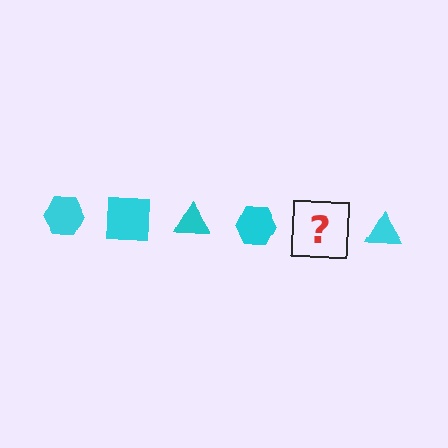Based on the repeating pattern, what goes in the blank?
The blank should be a cyan square.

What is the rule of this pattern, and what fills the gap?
The rule is that the pattern cycles through hexagon, square, triangle shapes in cyan. The gap should be filled with a cyan square.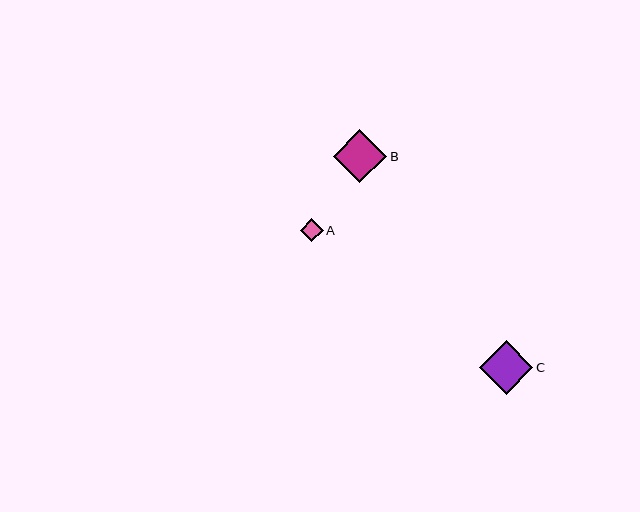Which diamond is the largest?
Diamond C is the largest with a size of approximately 54 pixels.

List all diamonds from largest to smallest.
From largest to smallest: C, B, A.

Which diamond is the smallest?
Diamond A is the smallest with a size of approximately 23 pixels.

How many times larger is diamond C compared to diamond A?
Diamond C is approximately 2.3 times the size of diamond A.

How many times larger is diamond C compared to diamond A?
Diamond C is approximately 2.3 times the size of diamond A.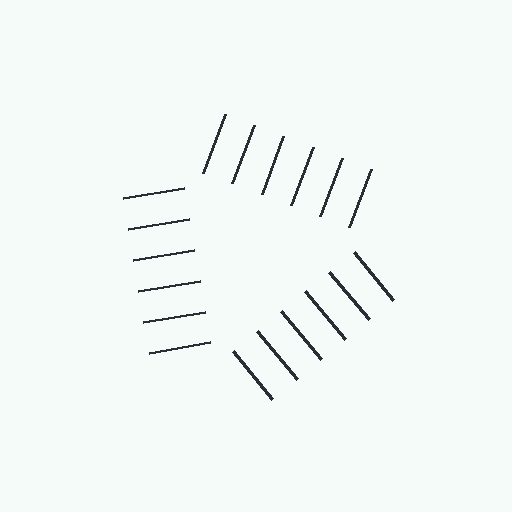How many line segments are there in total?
18 — 6 along each of the 3 edges.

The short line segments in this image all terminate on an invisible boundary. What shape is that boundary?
An illusory triangle — the line segments terminate on its edges but no continuous stroke is drawn.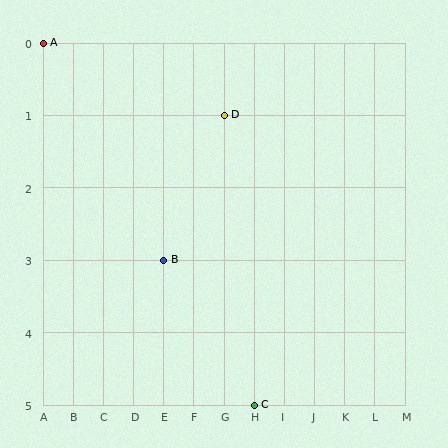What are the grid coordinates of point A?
Point A is at grid coordinates (A, 0).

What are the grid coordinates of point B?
Point B is at grid coordinates (E, 3).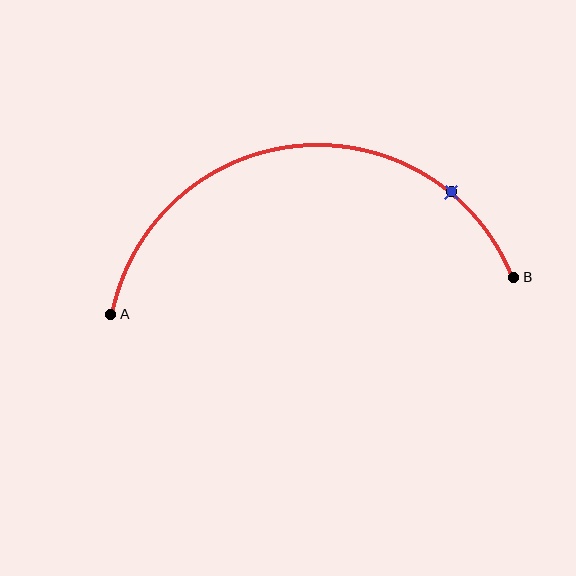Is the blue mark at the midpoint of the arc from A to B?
No. The blue mark lies on the arc but is closer to endpoint B. The arc midpoint would be at the point on the curve equidistant along the arc from both A and B.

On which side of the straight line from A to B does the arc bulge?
The arc bulges above the straight line connecting A and B.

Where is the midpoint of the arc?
The arc midpoint is the point on the curve farthest from the straight line joining A and B. It sits above that line.